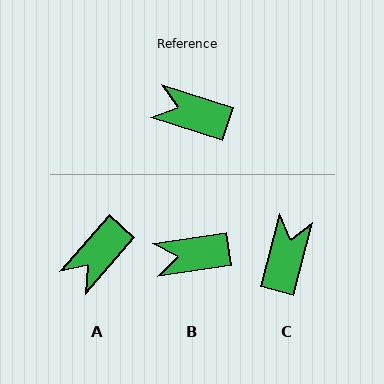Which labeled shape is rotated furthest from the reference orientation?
C, about 86 degrees away.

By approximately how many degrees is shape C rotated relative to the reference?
Approximately 86 degrees clockwise.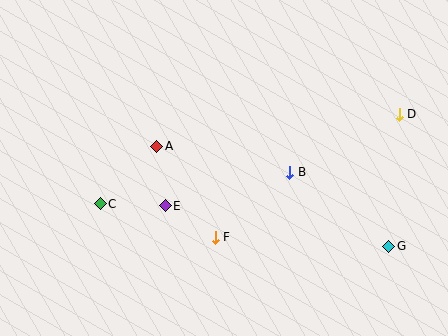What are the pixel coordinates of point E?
Point E is at (165, 206).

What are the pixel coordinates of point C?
Point C is at (100, 204).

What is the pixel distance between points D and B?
The distance between D and B is 124 pixels.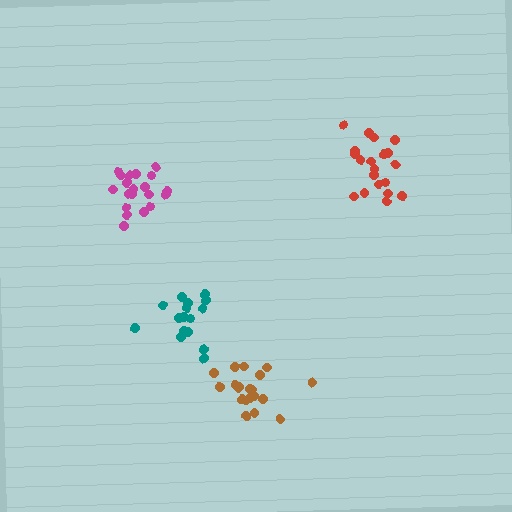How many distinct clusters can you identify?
There are 4 distinct clusters.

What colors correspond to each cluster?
The clusters are colored: teal, brown, red, magenta.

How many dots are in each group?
Group 1: 17 dots, Group 2: 19 dots, Group 3: 20 dots, Group 4: 20 dots (76 total).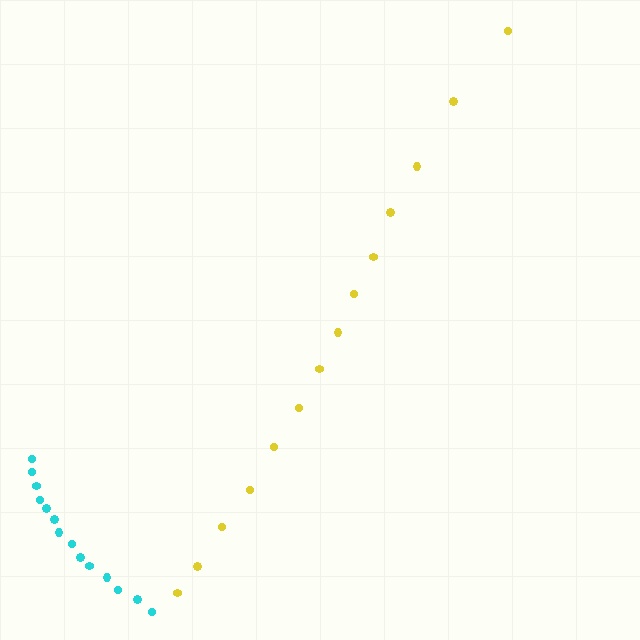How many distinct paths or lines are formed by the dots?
There are 2 distinct paths.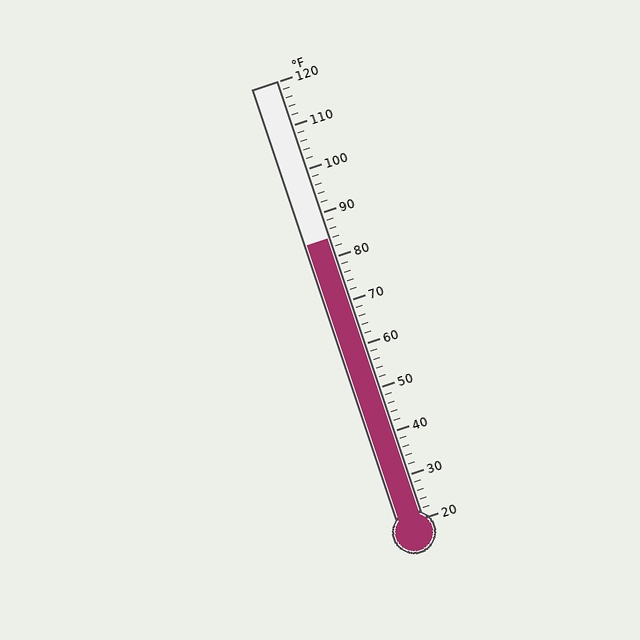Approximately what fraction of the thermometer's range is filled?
The thermometer is filled to approximately 65% of its range.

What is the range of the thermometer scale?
The thermometer scale ranges from 20°F to 120°F.